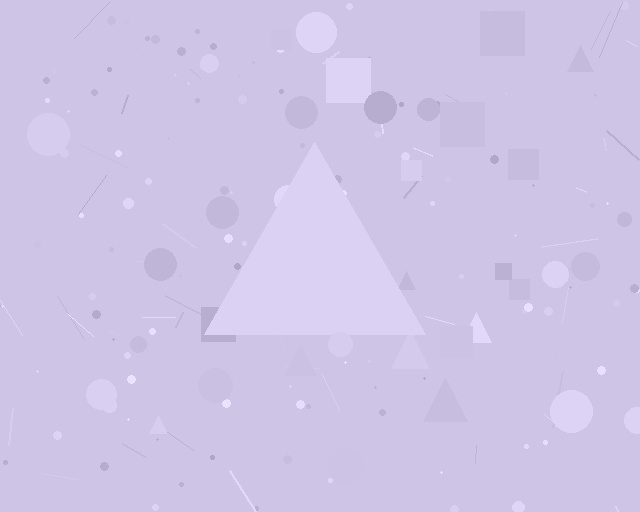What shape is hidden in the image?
A triangle is hidden in the image.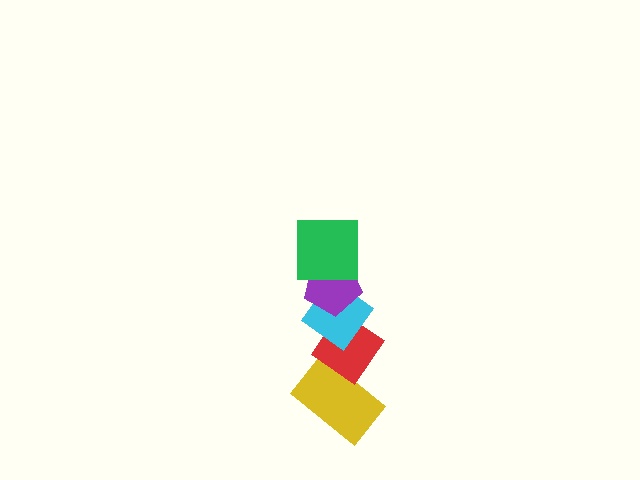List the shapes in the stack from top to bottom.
From top to bottom: the green square, the purple pentagon, the cyan diamond, the red diamond, the yellow rectangle.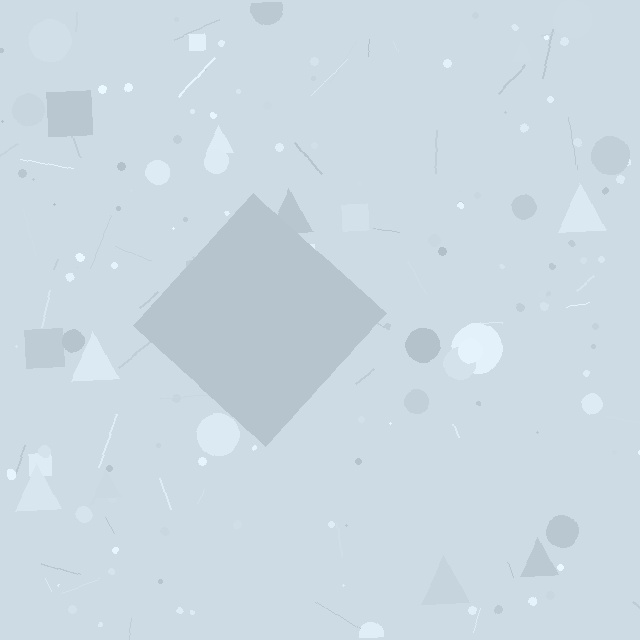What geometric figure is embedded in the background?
A diamond is embedded in the background.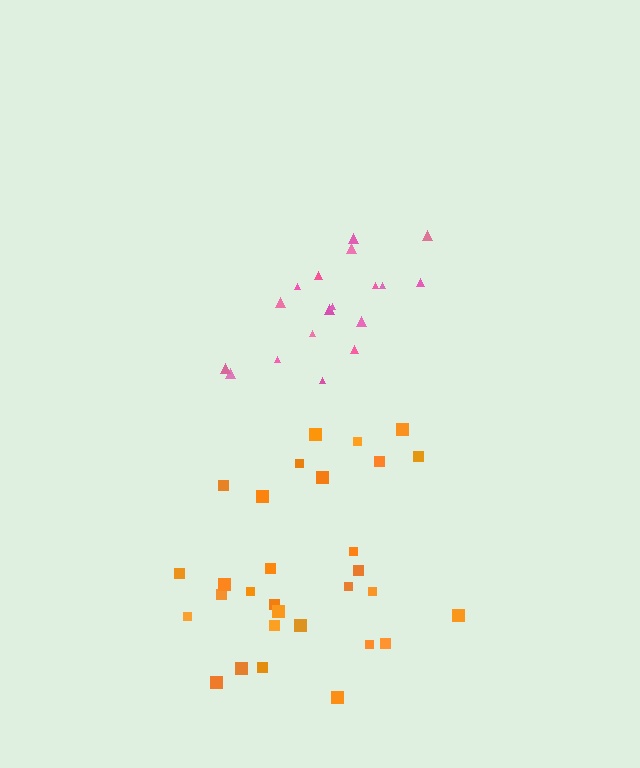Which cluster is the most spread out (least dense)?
Pink.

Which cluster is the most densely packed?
Orange.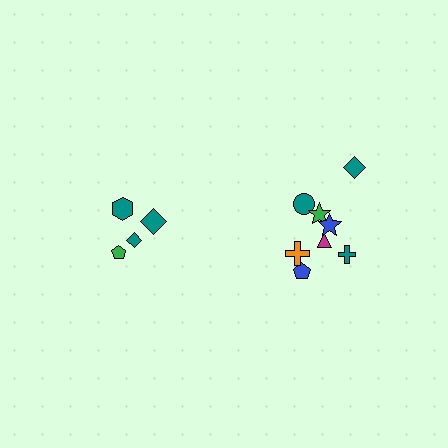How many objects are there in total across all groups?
There are 12 objects.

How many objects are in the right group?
There are 8 objects.